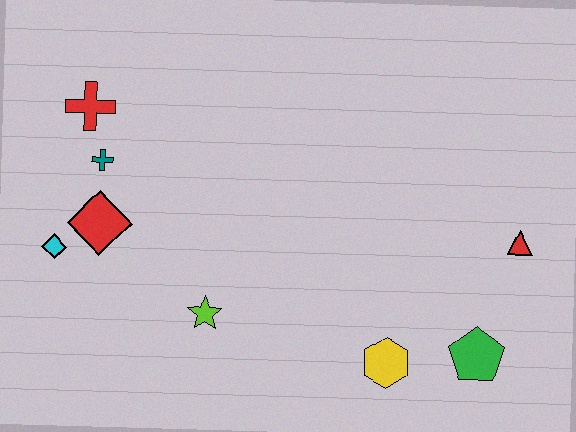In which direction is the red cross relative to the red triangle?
The red cross is to the left of the red triangle.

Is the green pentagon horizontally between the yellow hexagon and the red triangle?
Yes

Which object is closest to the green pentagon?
The yellow hexagon is closest to the green pentagon.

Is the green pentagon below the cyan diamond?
Yes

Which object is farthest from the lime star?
The red triangle is farthest from the lime star.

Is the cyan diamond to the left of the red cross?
Yes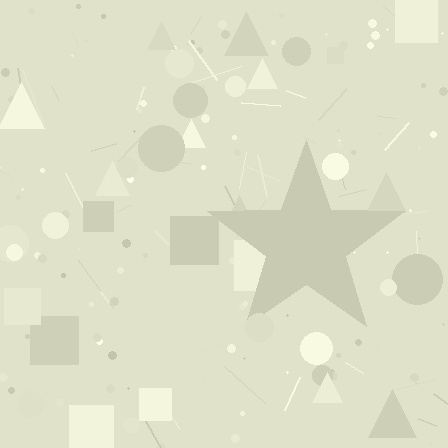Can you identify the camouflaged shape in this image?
The camouflaged shape is a star.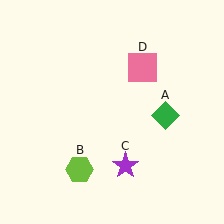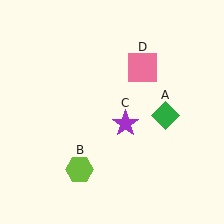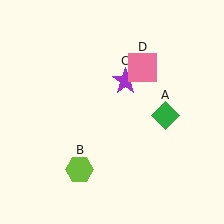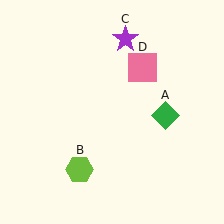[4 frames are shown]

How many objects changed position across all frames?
1 object changed position: purple star (object C).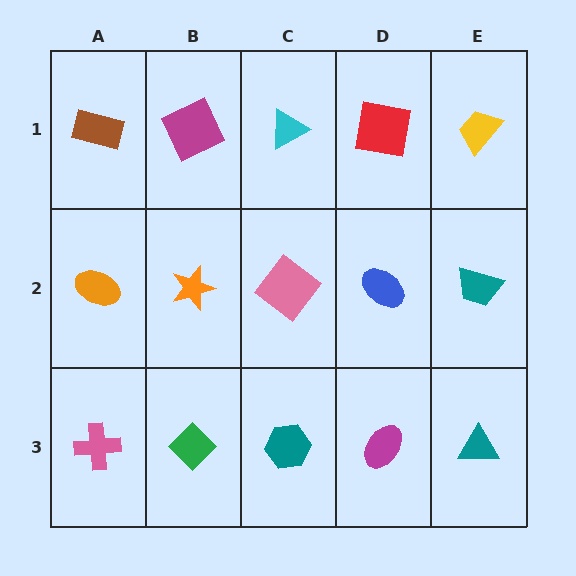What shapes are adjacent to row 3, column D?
A blue ellipse (row 2, column D), a teal hexagon (row 3, column C), a teal triangle (row 3, column E).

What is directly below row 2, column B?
A green diamond.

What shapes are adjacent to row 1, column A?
An orange ellipse (row 2, column A), a magenta square (row 1, column B).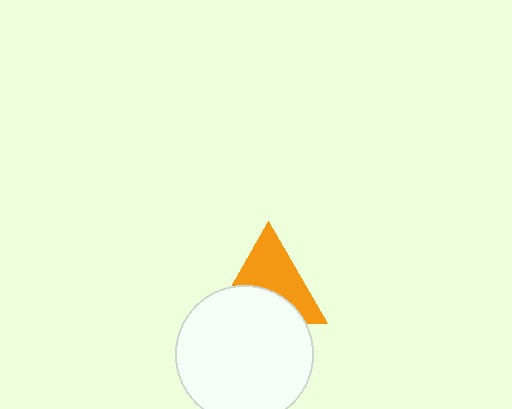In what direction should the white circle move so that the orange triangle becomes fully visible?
The white circle should move down. That is the shortest direction to clear the overlap and leave the orange triangle fully visible.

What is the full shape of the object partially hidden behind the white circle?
The partially hidden object is an orange triangle.